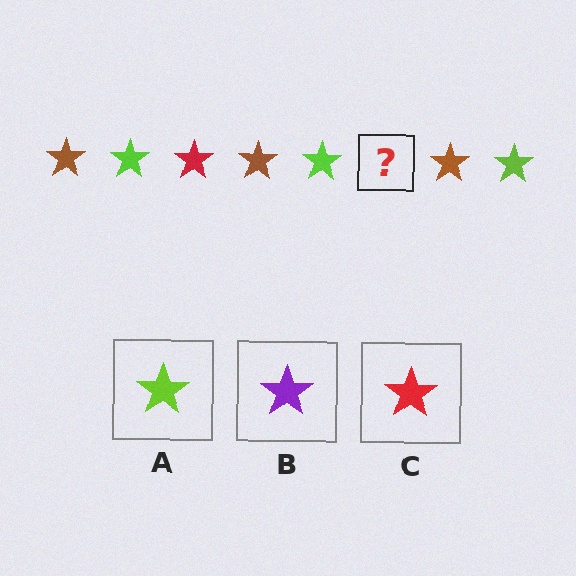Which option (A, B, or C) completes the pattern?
C.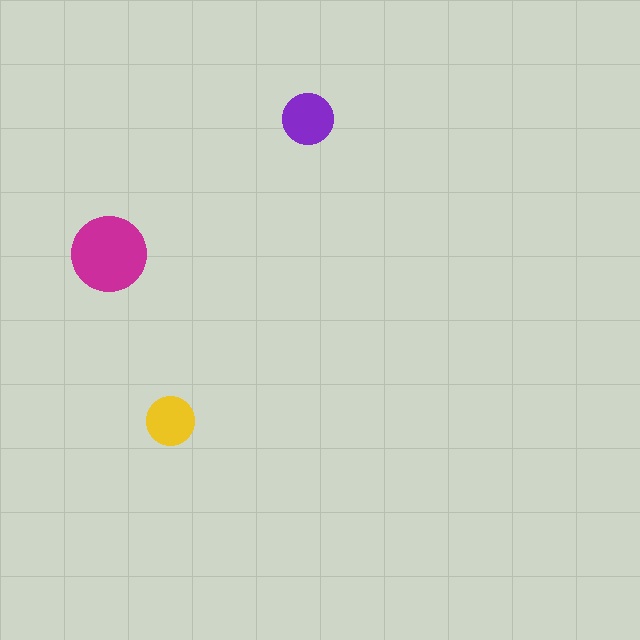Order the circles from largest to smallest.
the magenta one, the purple one, the yellow one.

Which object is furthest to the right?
The purple circle is rightmost.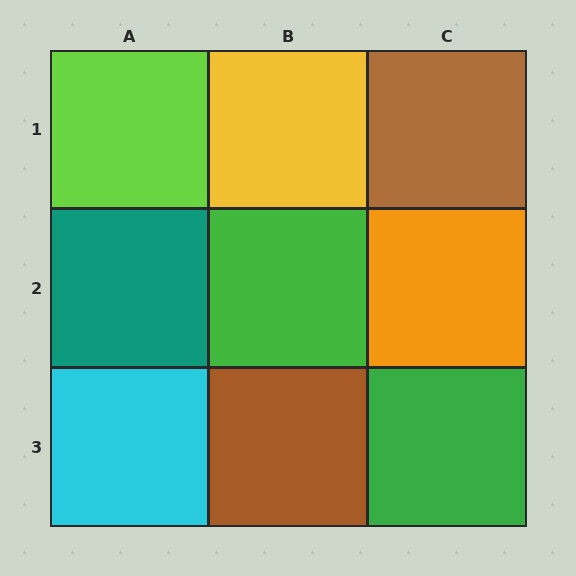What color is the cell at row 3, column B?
Brown.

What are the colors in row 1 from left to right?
Lime, yellow, brown.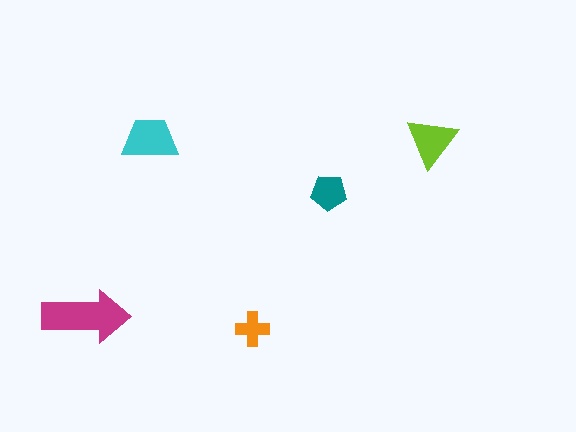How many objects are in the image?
There are 5 objects in the image.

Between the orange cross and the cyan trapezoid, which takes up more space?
The cyan trapezoid.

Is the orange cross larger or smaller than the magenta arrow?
Smaller.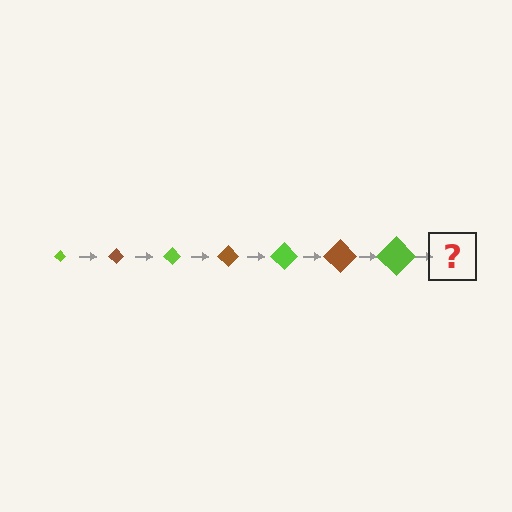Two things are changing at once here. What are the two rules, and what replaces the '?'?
The two rules are that the diamond grows larger each step and the color cycles through lime and brown. The '?' should be a brown diamond, larger than the previous one.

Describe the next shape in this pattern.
It should be a brown diamond, larger than the previous one.